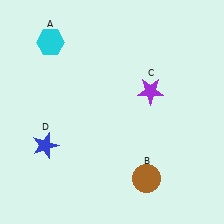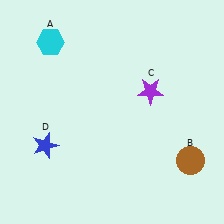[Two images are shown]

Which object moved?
The brown circle (B) moved right.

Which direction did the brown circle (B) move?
The brown circle (B) moved right.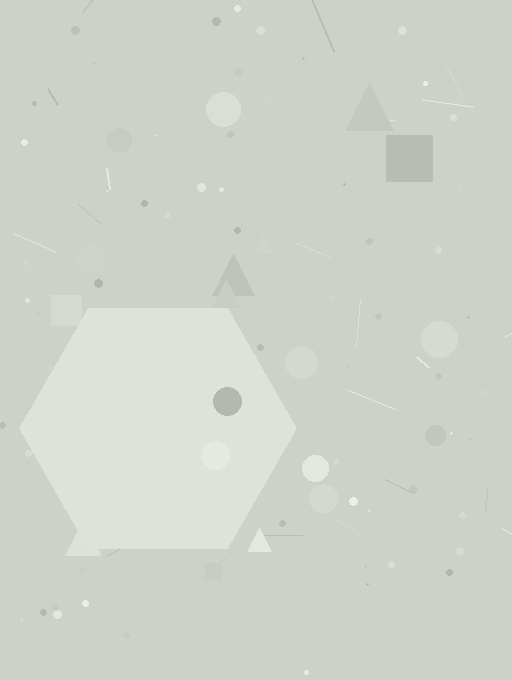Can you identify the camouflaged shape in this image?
The camouflaged shape is a hexagon.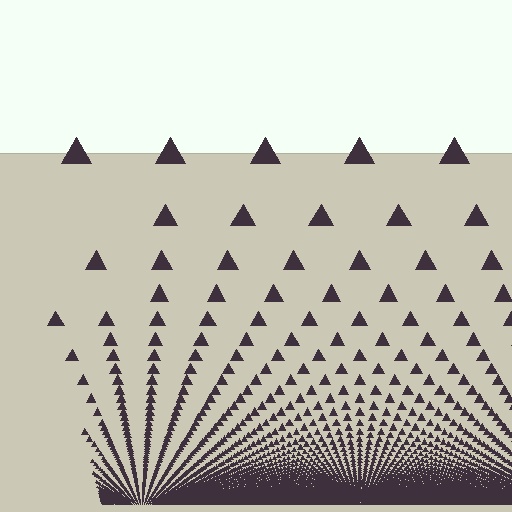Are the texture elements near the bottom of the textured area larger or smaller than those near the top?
Smaller. The gradient is inverted — elements near the bottom are smaller and denser.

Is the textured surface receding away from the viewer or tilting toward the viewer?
The surface appears to tilt toward the viewer. Texture elements get larger and sparser toward the top.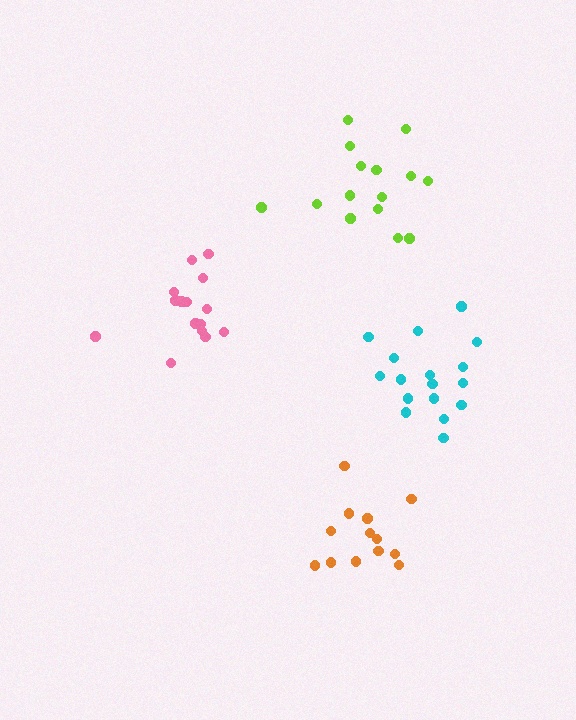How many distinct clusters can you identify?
There are 4 distinct clusters.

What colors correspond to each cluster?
The clusters are colored: pink, cyan, orange, lime.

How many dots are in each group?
Group 1: 15 dots, Group 2: 17 dots, Group 3: 13 dots, Group 4: 15 dots (60 total).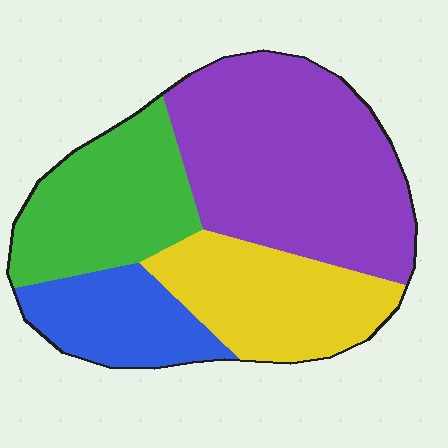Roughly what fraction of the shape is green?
Green covers around 20% of the shape.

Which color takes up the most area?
Purple, at roughly 40%.